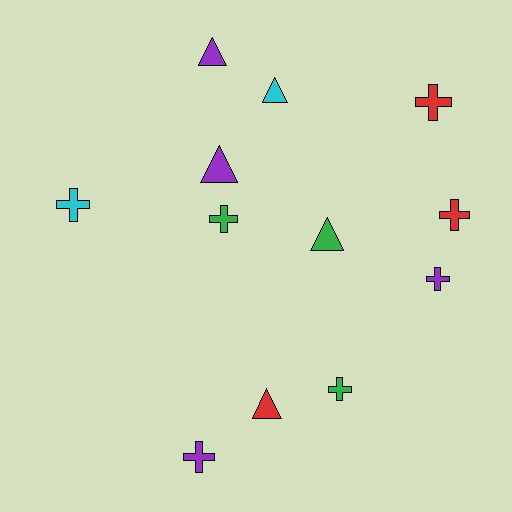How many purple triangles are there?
There are 2 purple triangles.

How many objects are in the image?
There are 12 objects.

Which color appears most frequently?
Purple, with 4 objects.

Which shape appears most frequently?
Cross, with 7 objects.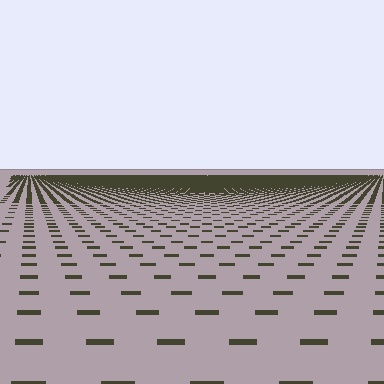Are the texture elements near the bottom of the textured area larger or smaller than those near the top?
Larger. Near the bottom, elements are closer to the viewer and appear at a bigger on-screen size.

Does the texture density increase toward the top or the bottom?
Density increases toward the top.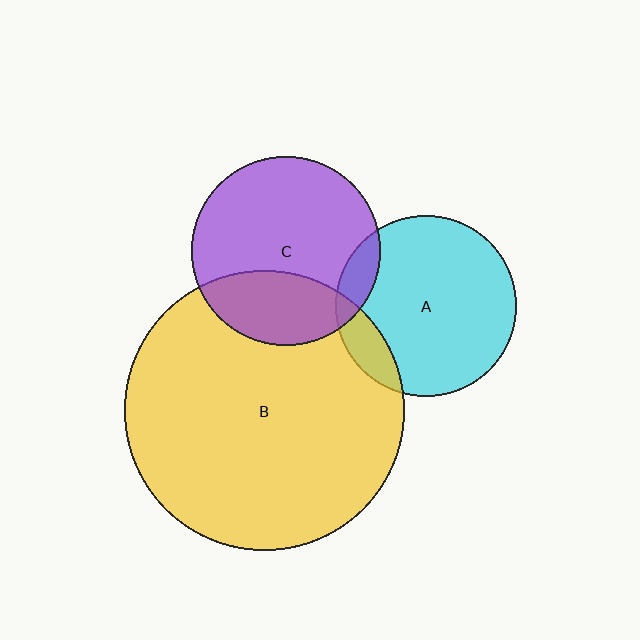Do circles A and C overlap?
Yes.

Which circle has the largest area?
Circle B (yellow).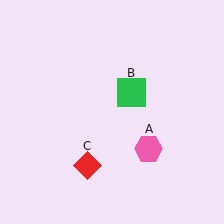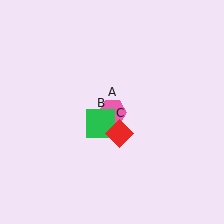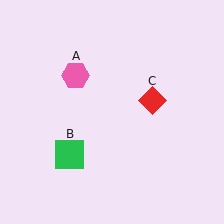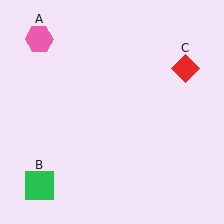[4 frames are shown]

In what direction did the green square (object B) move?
The green square (object B) moved down and to the left.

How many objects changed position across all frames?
3 objects changed position: pink hexagon (object A), green square (object B), red diamond (object C).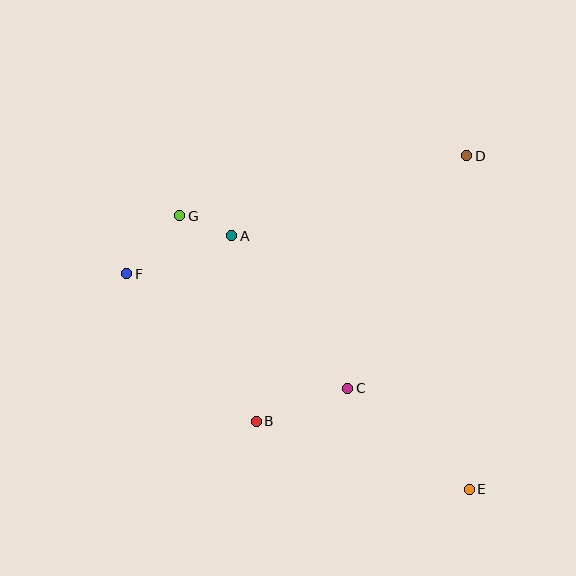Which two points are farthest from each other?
Points E and F are farthest from each other.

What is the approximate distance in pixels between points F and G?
The distance between F and G is approximately 78 pixels.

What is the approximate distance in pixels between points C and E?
The distance between C and E is approximately 158 pixels.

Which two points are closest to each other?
Points A and G are closest to each other.